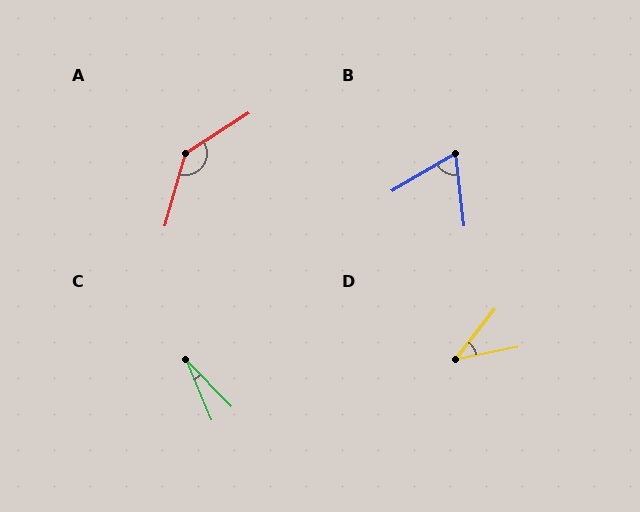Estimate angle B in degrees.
Approximately 67 degrees.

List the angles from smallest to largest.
C (22°), D (40°), B (67°), A (139°).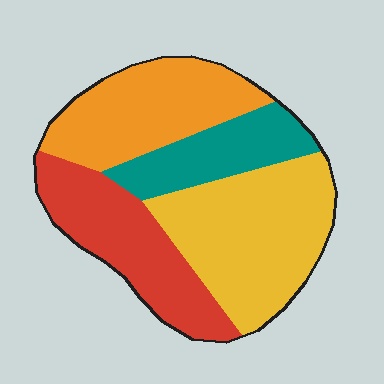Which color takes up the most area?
Yellow, at roughly 35%.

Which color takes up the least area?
Teal, at roughly 15%.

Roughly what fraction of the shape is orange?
Orange takes up about one quarter (1/4) of the shape.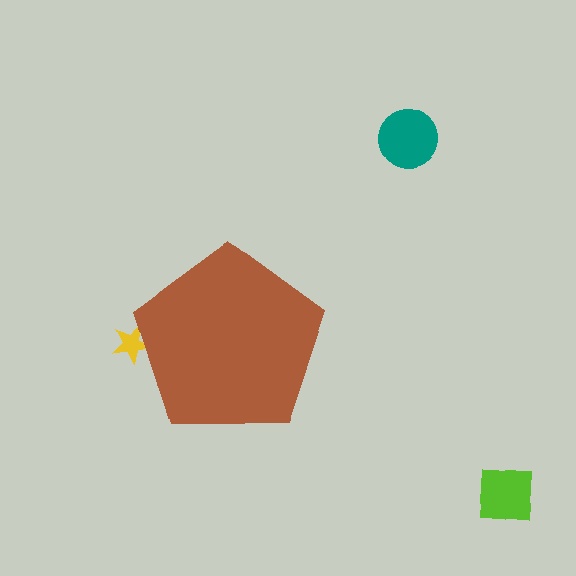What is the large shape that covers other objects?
A brown pentagon.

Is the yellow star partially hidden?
Yes, the yellow star is partially hidden behind the brown pentagon.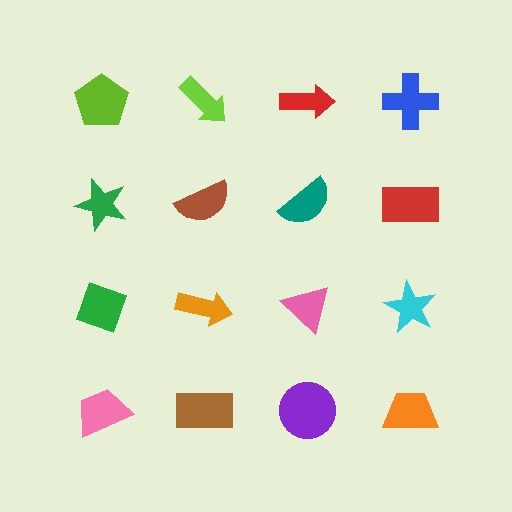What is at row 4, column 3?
A purple circle.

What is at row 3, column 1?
A green diamond.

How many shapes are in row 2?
4 shapes.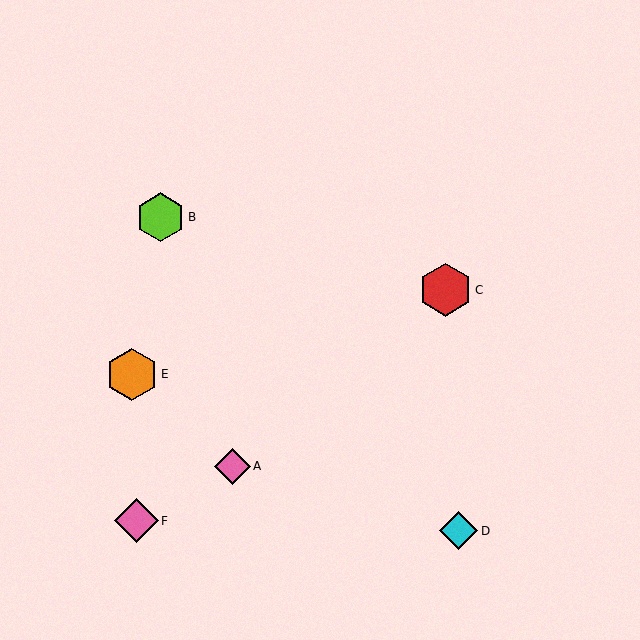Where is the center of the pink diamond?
The center of the pink diamond is at (232, 466).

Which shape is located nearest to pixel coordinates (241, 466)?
The pink diamond (labeled A) at (232, 466) is nearest to that location.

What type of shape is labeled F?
Shape F is a pink diamond.